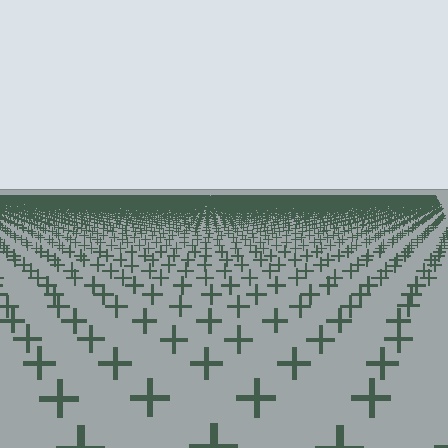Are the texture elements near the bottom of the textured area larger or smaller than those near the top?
Larger. Near the bottom, elements are closer to the viewer and appear at a bigger on-screen size.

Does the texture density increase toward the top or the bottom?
Density increases toward the top.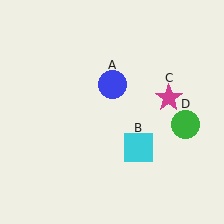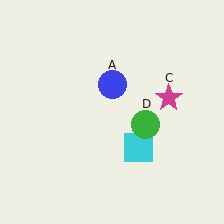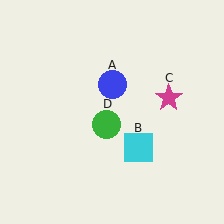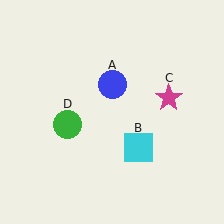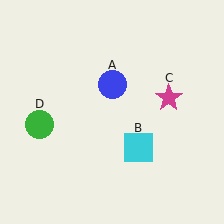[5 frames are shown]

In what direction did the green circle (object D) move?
The green circle (object D) moved left.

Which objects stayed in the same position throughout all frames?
Blue circle (object A) and cyan square (object B) and magenta star (object C) remained stationary.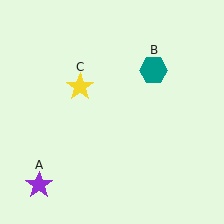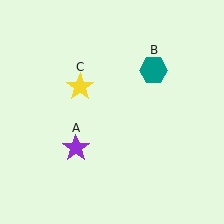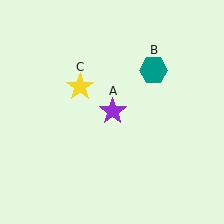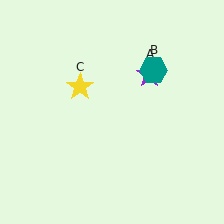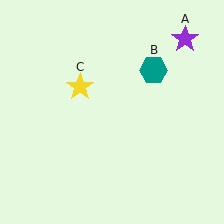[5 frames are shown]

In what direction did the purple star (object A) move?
The purple star (object A) moved up and to the right.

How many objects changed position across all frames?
1 object changed position: purple star (object A).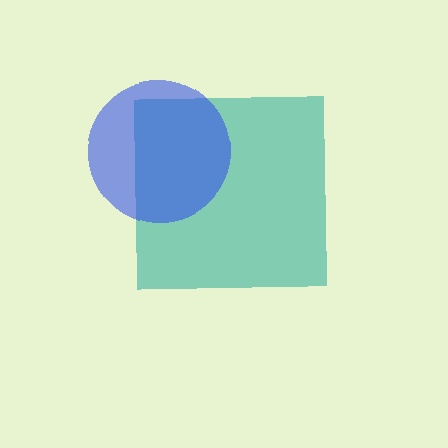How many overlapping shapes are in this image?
There are 2 overlapping shapes in the image.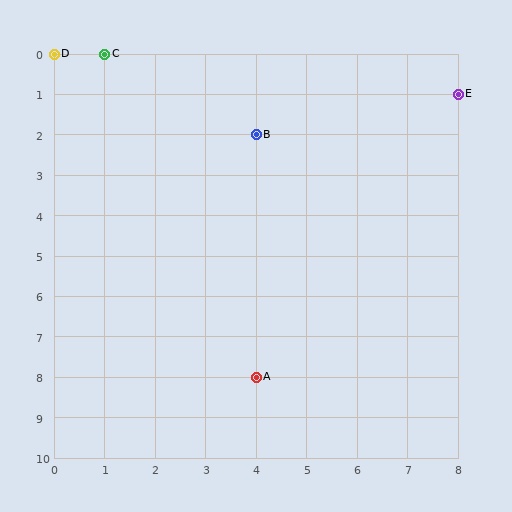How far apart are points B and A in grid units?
Points B and A are 6 rows apart.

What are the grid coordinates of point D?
Point D is at grid coordinates (0, 0).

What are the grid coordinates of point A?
Point A is at grid coordinates (4, 8).